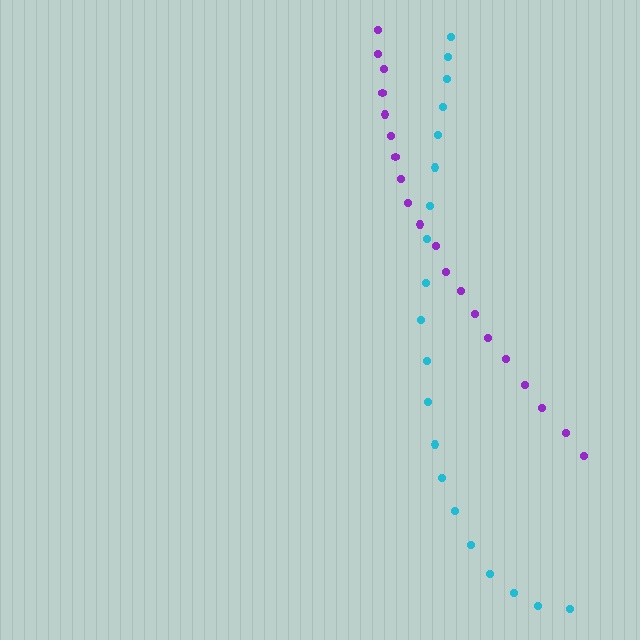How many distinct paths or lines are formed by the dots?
There are 2 distinct paths.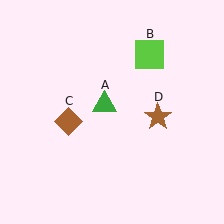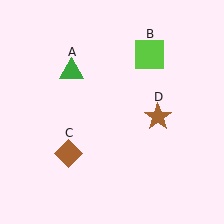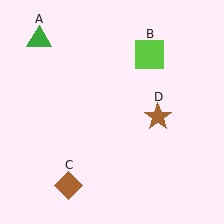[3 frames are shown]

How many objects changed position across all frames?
2 objects changed position: green triangle (object A), brown diamond (object C).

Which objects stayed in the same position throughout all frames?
Lime square (object B) and brown star (object D) remained stationary.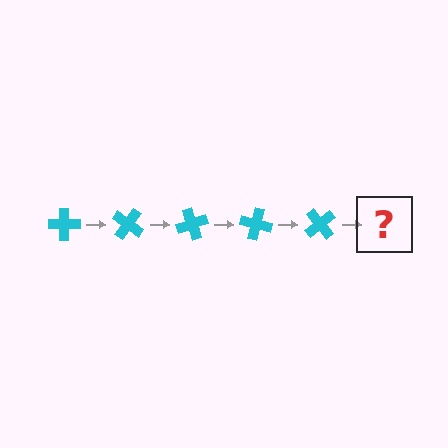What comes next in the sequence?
The next element should be a cyan cross rotated 175 degrees.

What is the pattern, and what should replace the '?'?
The pattern is that the cross rotates 35 degrees each step. The '?' should be a cyan cross rotated 175 degrees.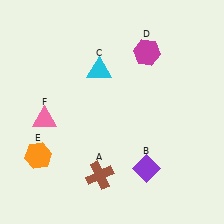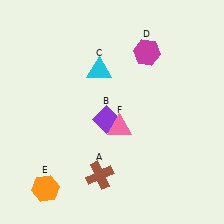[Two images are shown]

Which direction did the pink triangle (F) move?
The pink triangle (F) moved right.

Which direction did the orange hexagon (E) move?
The orange hexagon (E) moved down.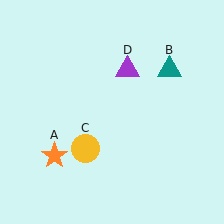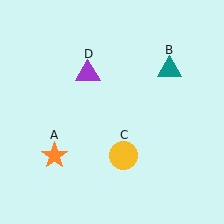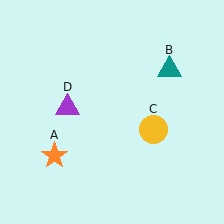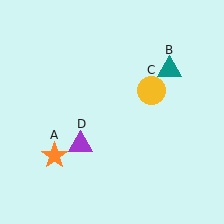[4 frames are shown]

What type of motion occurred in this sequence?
The yellow circle (object C), purple triangle (object D) rotated counterclockwise around the center of the scene.